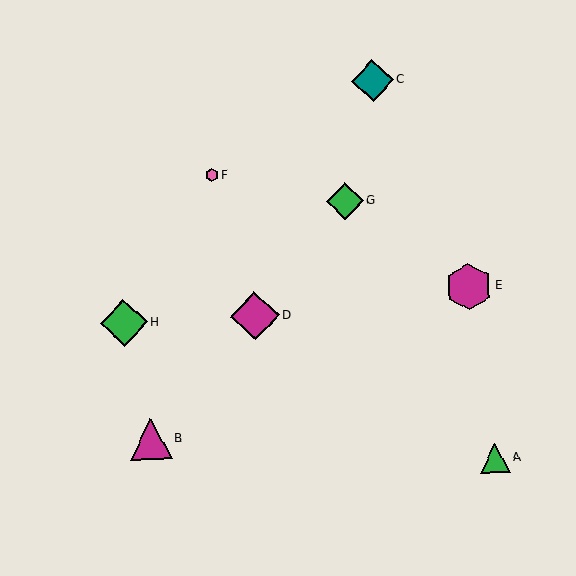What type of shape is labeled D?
Shape D is a magenta diamond.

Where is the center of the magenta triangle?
The center of the magenta triangle is at (151, 439).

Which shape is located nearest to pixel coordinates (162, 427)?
The magenta triangle (labeled B) at (151, 439) is nearest to that location.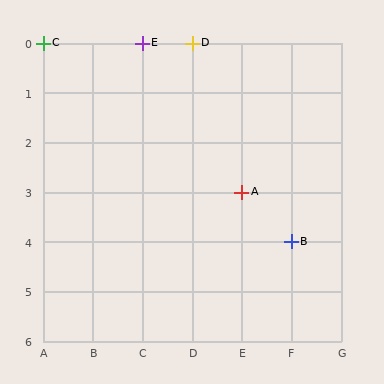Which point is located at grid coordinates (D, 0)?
Point D is at (D, 0).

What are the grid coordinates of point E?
Point E is at grid coordinates (C, 0).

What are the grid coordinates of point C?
Point C is at grid coordinates (A, 0).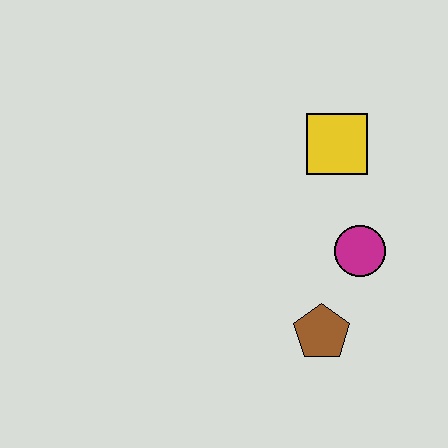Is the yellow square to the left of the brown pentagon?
No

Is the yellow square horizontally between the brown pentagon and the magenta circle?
Yes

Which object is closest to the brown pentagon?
The magenta circle is closest to the brown pentagon.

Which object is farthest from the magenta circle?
The yellow square is farthest from the magenta circle.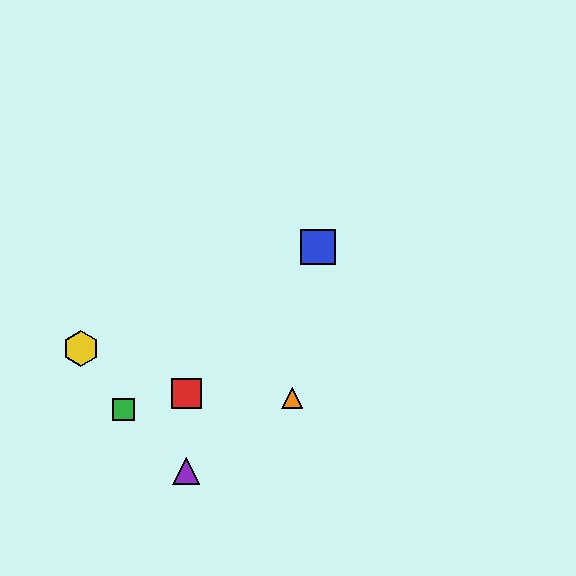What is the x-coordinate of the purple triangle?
The purple triangle is at x≈186.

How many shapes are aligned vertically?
2 shapes (the red square, the purple triangle) are aligned vertically.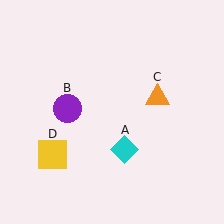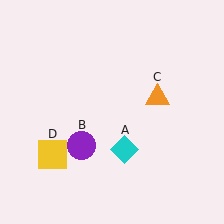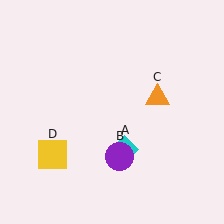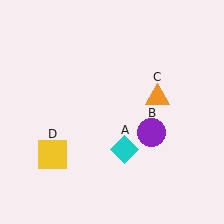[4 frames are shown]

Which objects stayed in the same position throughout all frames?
Cyan diamond (object A) and orange triangle (object C) and yellow square (object D) remained stationary.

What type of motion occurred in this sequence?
The purple circle (object B) rotated counterclockwise around the center of the scene.